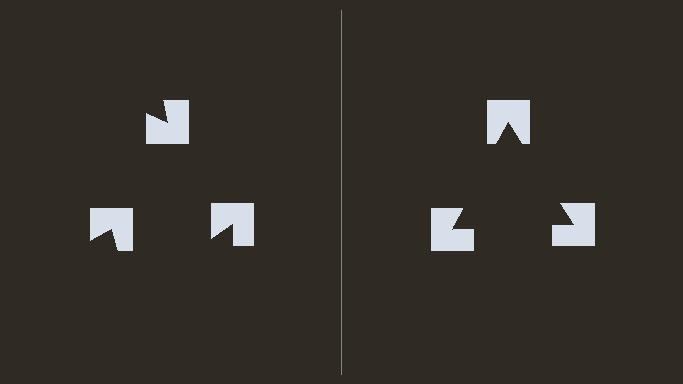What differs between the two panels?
The notched squares are positioned identically on both sides; only the wedge orientations differ. On the right they align to a triangle; on the left they are misaligned.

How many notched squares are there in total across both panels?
6 — 3 on each side.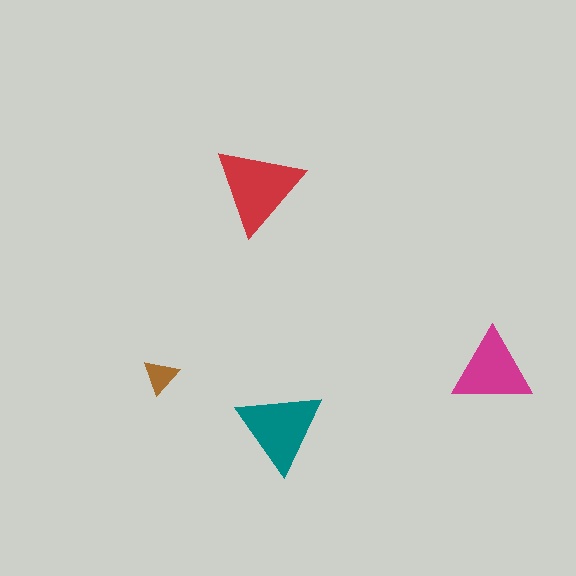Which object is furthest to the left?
The brown triangle is leftmost.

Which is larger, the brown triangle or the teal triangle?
The teal one.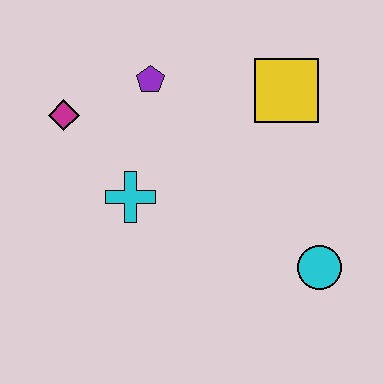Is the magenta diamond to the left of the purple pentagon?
Yes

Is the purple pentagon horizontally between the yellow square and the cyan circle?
No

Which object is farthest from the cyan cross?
The cyan circle is farthest from the cyan cross.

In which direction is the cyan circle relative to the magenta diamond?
The cyan circle is to the right of the magenta diamond.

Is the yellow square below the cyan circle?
No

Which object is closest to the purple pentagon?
The magenta diamond is closest to the purple pentagon.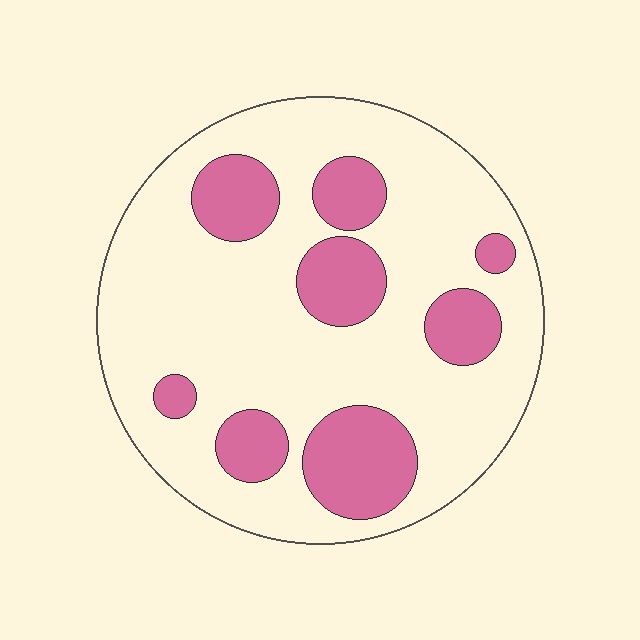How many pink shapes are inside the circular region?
8.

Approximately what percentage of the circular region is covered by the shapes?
Approximately 25%.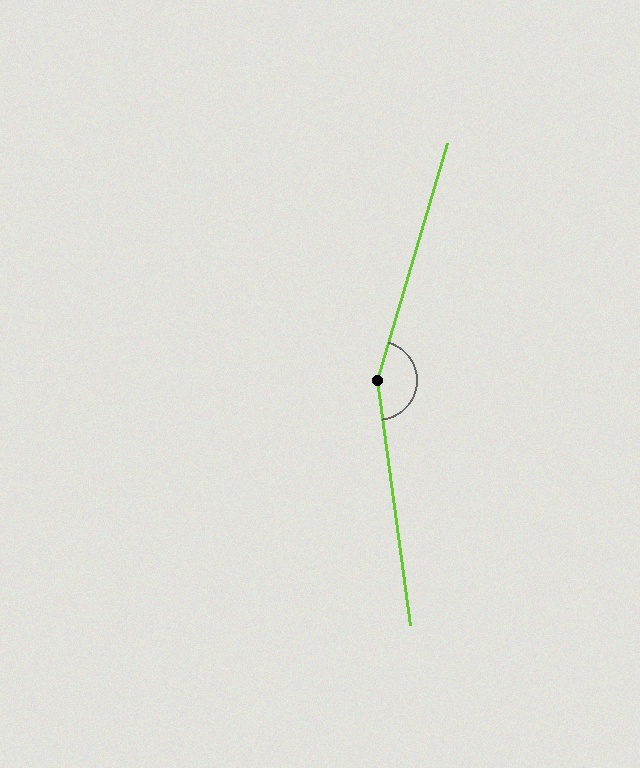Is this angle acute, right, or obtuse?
It is obtuse.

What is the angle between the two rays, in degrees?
Approximately 156 degrees.